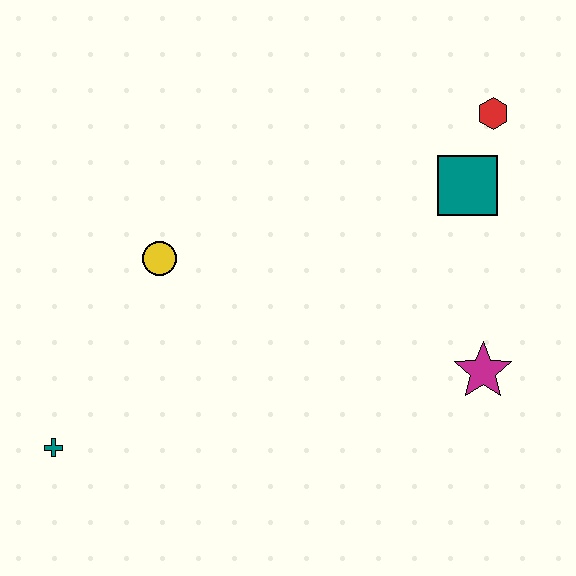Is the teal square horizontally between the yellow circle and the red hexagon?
Yes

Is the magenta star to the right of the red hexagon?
No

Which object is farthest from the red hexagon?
The teal cross is farthest from the red hexagon.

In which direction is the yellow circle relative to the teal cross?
The yellow circle is above the teal cross.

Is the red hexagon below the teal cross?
No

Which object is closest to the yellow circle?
The teal cross is closest to the yellow circle.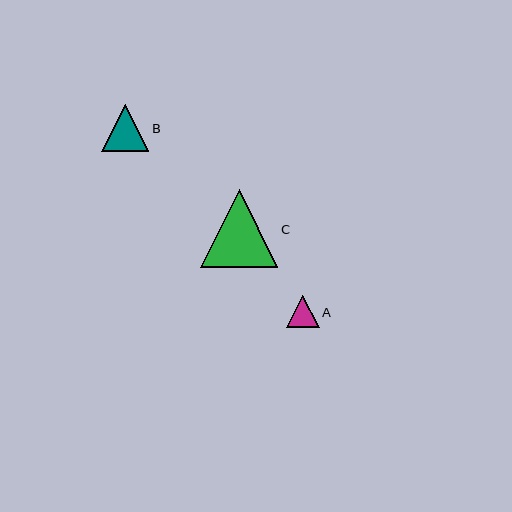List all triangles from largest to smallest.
From largest to smallest: C, B, A.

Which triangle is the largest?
Triangle C is the largest with a size of approximately 77 pixels.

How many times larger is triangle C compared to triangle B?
Triangle C is approximately 1.6 times the size of triangle B.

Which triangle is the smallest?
Triangle A is the smallest with a size of approximately 32 pixels.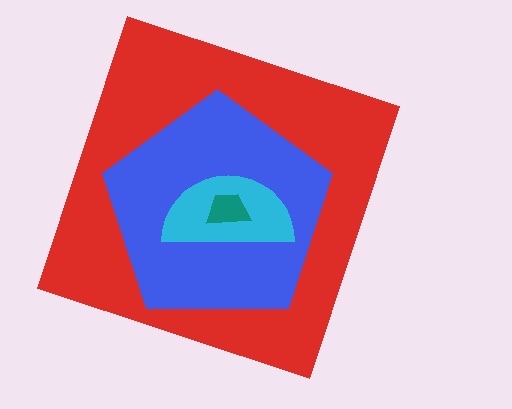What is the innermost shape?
The teal trapezoid.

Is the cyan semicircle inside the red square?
Yes.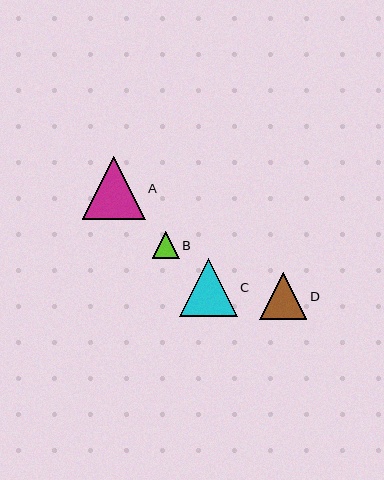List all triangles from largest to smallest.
From largest to smallest: A, C, D, B.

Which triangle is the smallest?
Triangle B is the smallest with a size of approximately 27 pixels.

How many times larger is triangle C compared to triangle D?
Triangle C is approximately 1.2 times the size of triangle D.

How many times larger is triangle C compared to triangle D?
Triangle C is approximately 1.2 times the size of triangle D.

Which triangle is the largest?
Triangle A is the largest with a size of approximately 63 pixels.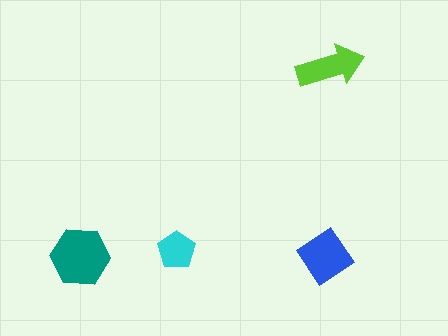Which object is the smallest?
The cyan pentagon.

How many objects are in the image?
There are 4 objects in the image.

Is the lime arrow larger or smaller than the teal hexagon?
Smaller.